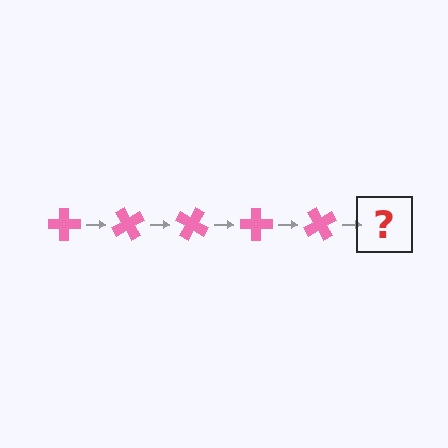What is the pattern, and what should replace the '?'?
The pattern is that the cross rotates 60 degrees each step. The '?' should be a pink cross rotated 300 degrees.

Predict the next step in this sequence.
The next step is a pink cross rotated 300 degrees.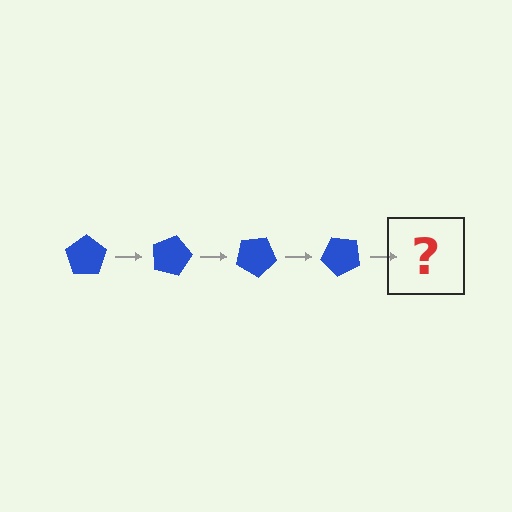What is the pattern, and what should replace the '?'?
The pattern is that the pentagon rotates 15 degrees each step. The '?' should be a blue pentagon rotated 60 degrees.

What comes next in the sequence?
The next element should be a blue pentagon rotated 60 degrees.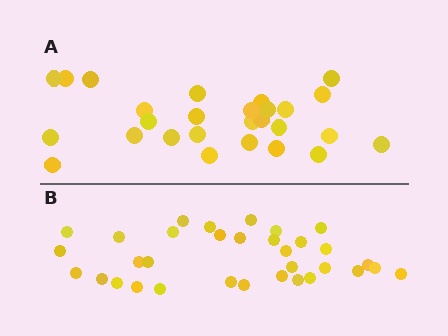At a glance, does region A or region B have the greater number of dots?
Region B (the bottom region) has more dots.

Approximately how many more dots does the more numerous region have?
Region B has about 6 more dots than region A.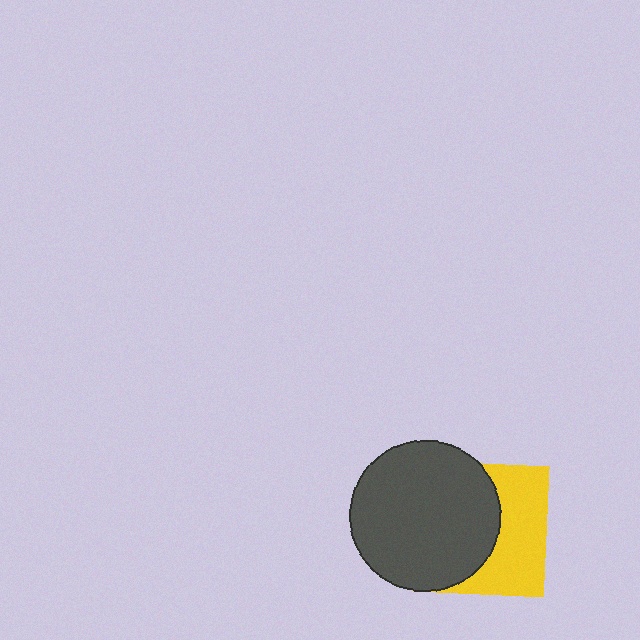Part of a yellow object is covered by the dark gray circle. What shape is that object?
It is a square.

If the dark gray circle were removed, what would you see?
You would see the complete yellow square.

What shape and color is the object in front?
The object in front is a dark gray circle.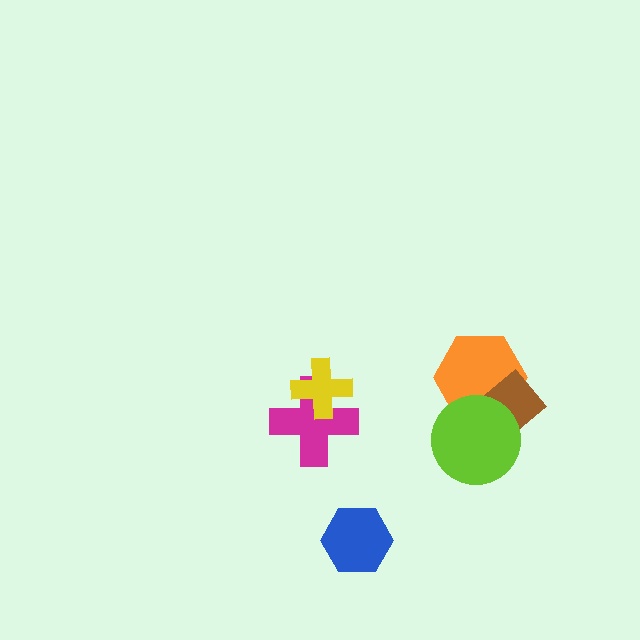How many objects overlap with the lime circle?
2 objects overlap with the lime circle.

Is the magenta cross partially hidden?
Yes, it is partially covered by another shape.